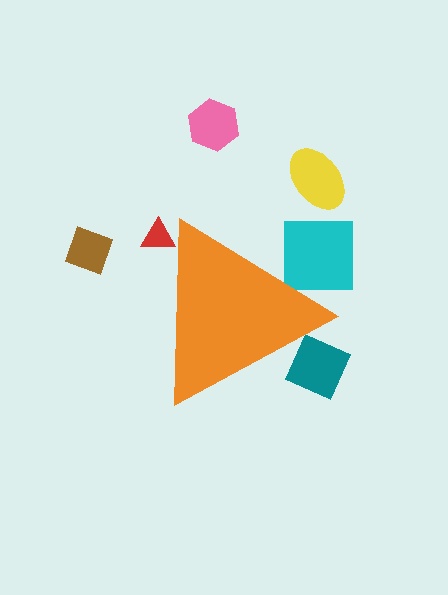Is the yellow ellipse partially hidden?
No, the yellow ellipse is fully visible.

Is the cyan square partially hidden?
Yes, the cyan square is partially hidden behind the orange triangle.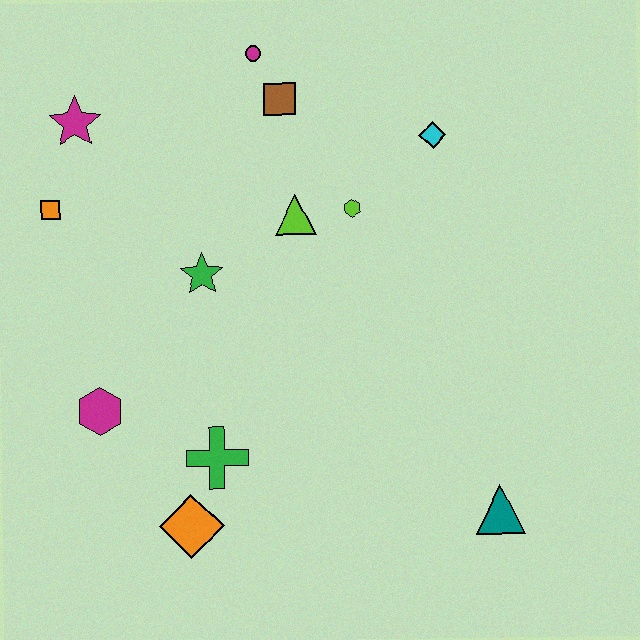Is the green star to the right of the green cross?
No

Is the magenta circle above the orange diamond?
Yes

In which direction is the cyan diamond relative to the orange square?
The cyan diamond is to the right of the orange square.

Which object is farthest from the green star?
The teal triangle is farthest from the green star.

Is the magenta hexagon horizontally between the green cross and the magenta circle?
No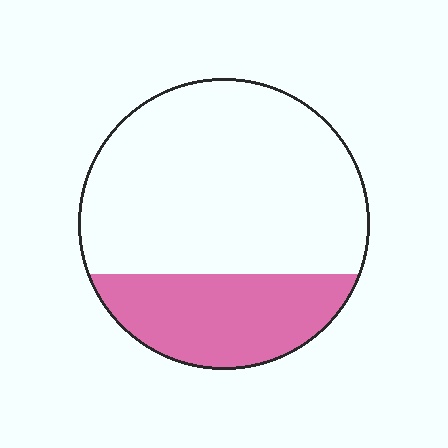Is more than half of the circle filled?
No.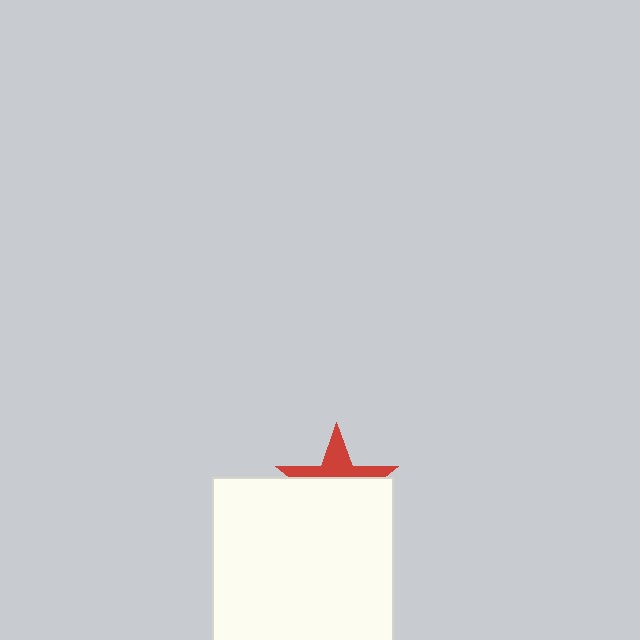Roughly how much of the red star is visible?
A small part of it is visible (roughly 40%).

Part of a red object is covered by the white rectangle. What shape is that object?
It is a star.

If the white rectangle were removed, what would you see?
You would see the complete red star.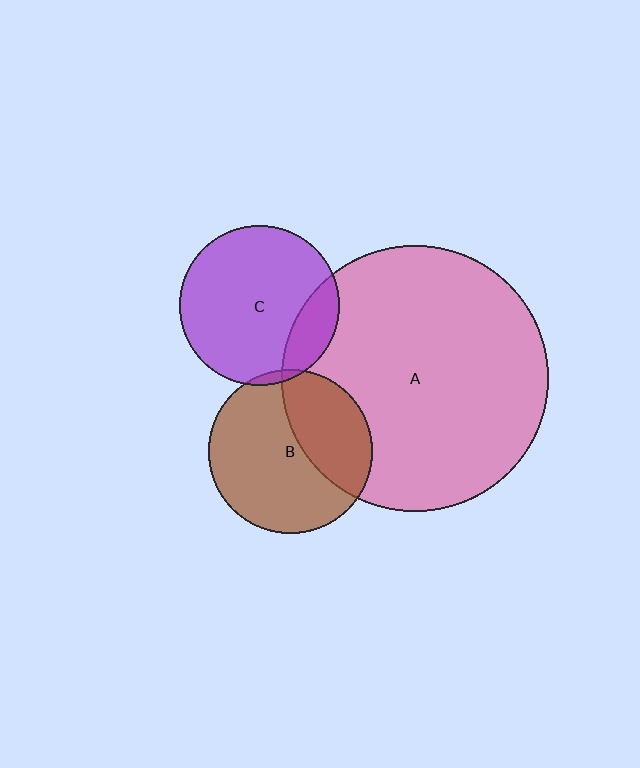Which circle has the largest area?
Circle A (pink).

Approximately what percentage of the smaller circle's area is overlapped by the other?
Approximately 5%.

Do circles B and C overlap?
Yes.